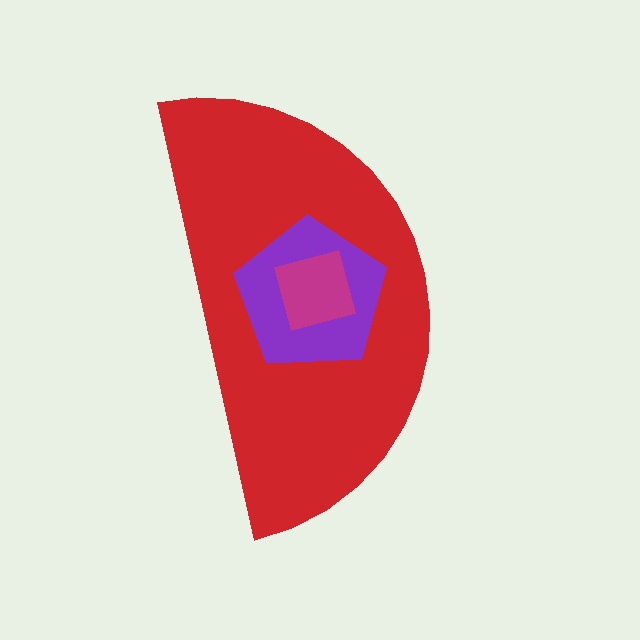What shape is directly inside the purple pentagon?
The magenta square.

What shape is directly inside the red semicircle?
The purple pentagon.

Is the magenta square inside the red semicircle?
Yes.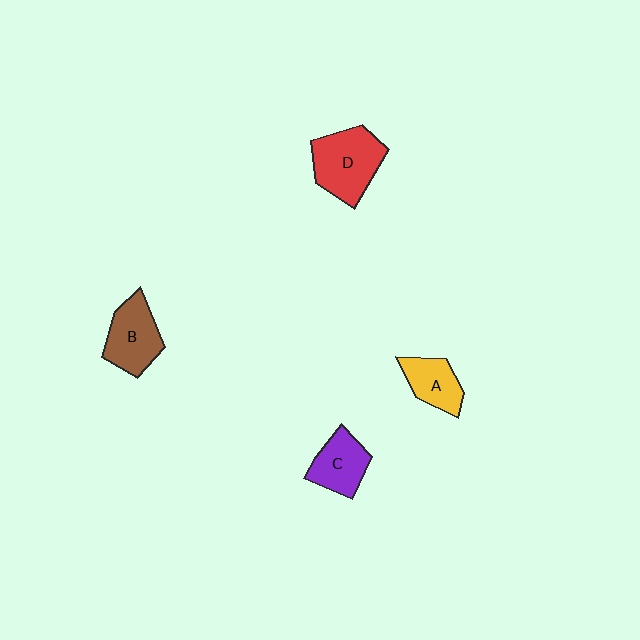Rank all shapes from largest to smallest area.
From largest to smallest: D (red), B (brown), C (purple), A (yellow).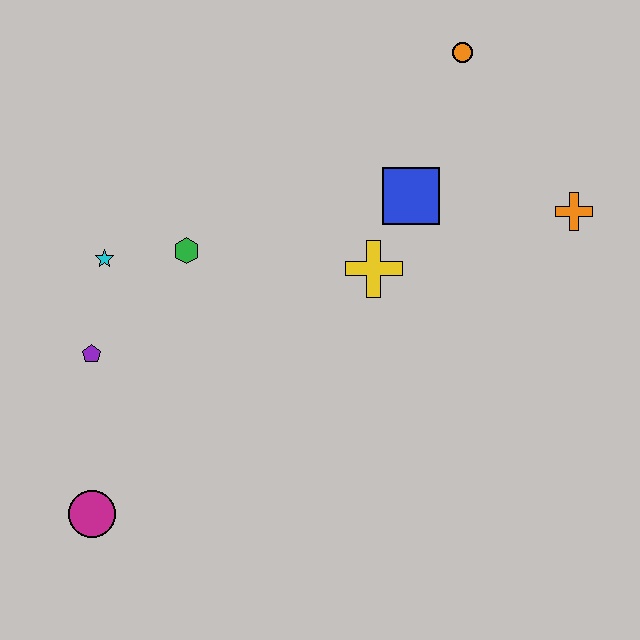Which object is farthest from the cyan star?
The orange cross is farthest from the cyan star.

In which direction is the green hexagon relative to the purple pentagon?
The green hexagon is above the purple pentagon.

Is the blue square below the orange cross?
No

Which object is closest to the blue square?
The yellow cross is closest to the blue square.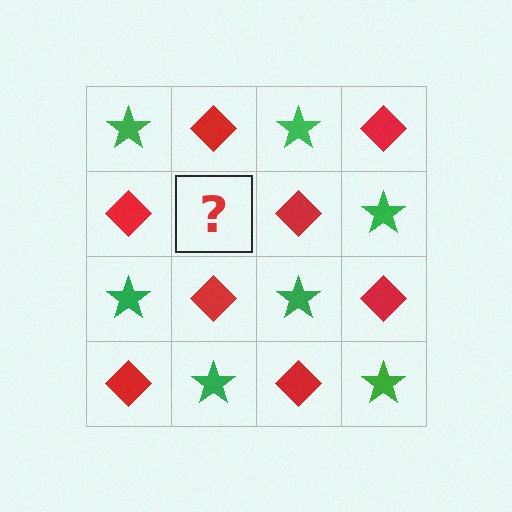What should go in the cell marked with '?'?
The missing cell should contain a green star.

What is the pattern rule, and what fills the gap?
The rule is that it alternates green star and red diamond in a checkerboard pattern. The gap should be filled with a green star.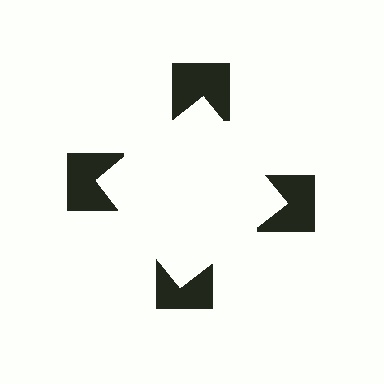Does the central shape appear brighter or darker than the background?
It typically appears slightly brighter than the background, even though no actual brightness change is drawn.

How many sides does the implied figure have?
4 sides.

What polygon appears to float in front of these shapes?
An illusory square — its edges are inferred from the aligned wedge cuts in the notched squares, not physically drawn.